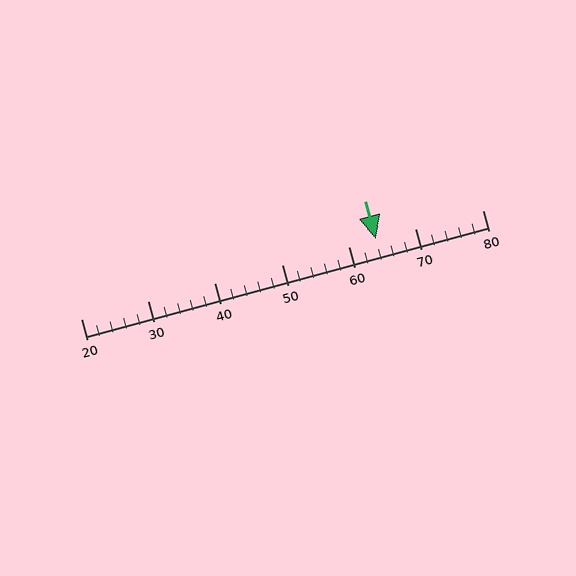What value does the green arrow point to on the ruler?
The green arrow points to approximately 64.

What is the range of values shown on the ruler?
The ruler shows values from 20 to 80.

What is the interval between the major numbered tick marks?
The major tick marks are spaced 10 units apart.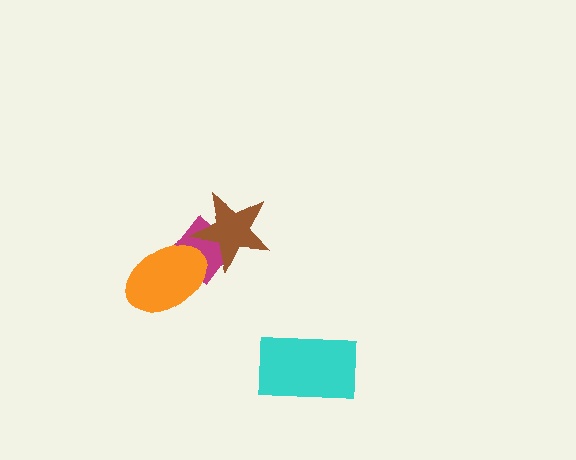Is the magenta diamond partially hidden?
Yes, it is partially covered by another shape.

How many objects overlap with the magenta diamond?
2 objects overlap with the magenta diamond.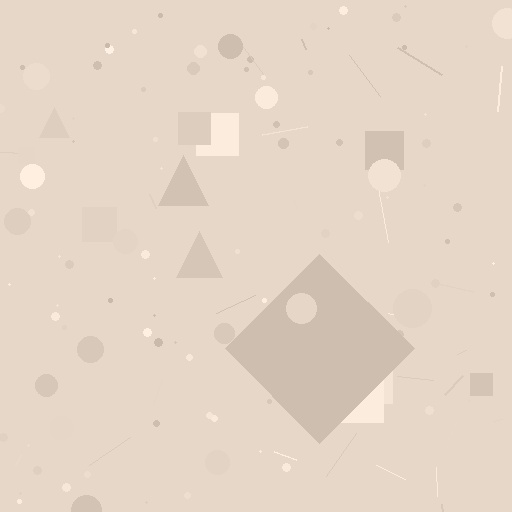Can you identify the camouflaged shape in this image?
The camouflaged shape is a diamond.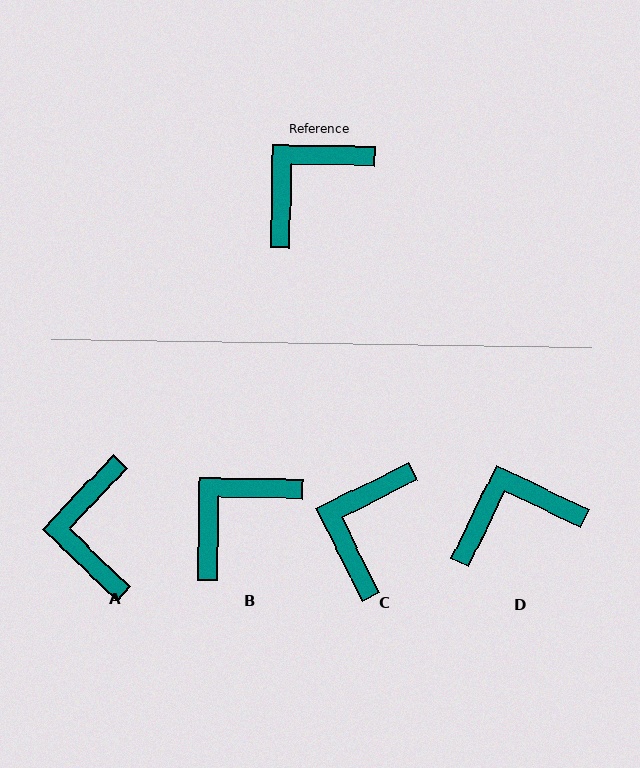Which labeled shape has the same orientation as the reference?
B.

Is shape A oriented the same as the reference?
No, it is off by about 47 degrees.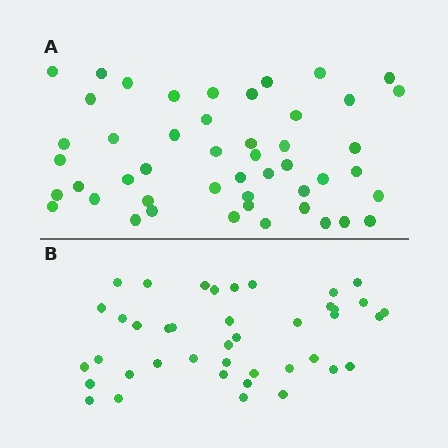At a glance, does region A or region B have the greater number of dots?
Region A (the top region) has more dots.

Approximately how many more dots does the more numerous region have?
Region A has roughly 8 or so more dots than region B.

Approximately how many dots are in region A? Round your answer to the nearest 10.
About 50 dots. (The exact count is 48, which rounds to 50.)